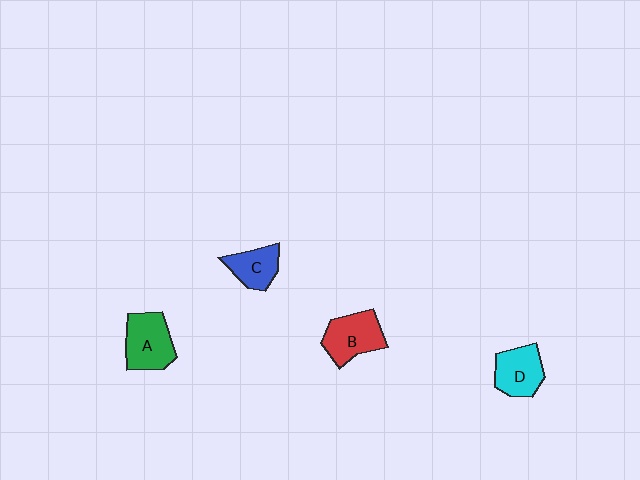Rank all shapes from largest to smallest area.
From largest to smallest: A (green), B (red), D (cyan), C (blue).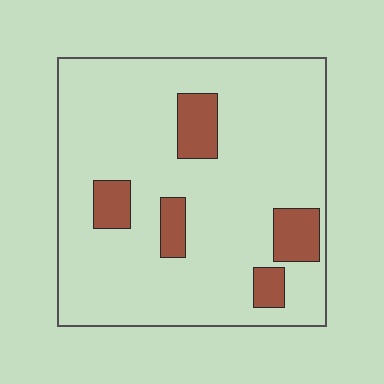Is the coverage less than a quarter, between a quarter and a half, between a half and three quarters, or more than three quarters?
Less than a quarter.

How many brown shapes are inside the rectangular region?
5.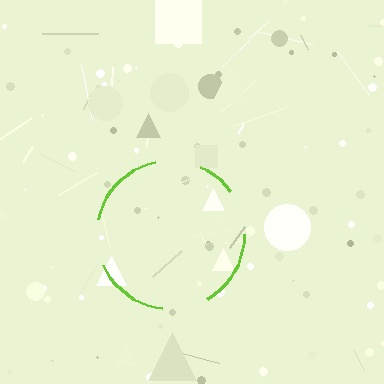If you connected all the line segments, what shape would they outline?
They would outline a circle.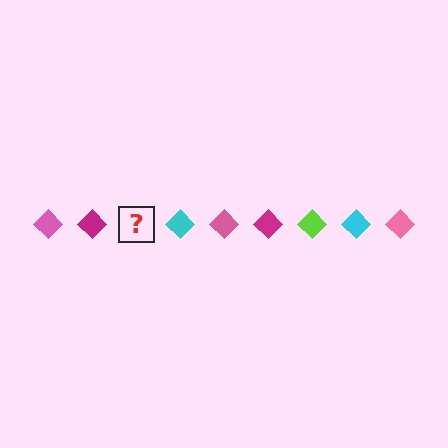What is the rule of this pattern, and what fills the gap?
The rule is that the pattern cycles through pink, magenta, lime, cyan diamonds. The gap should be filled with a lime diamond.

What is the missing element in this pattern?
The missing element is a lime diamond.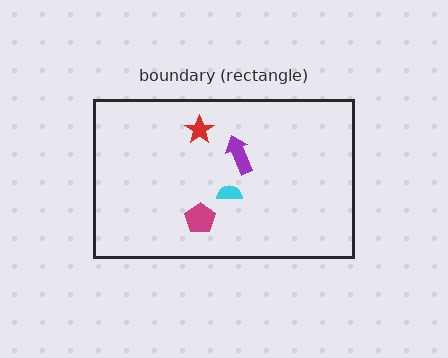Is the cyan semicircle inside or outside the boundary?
Inside.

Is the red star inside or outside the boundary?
Inside.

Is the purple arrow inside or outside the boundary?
Inside.